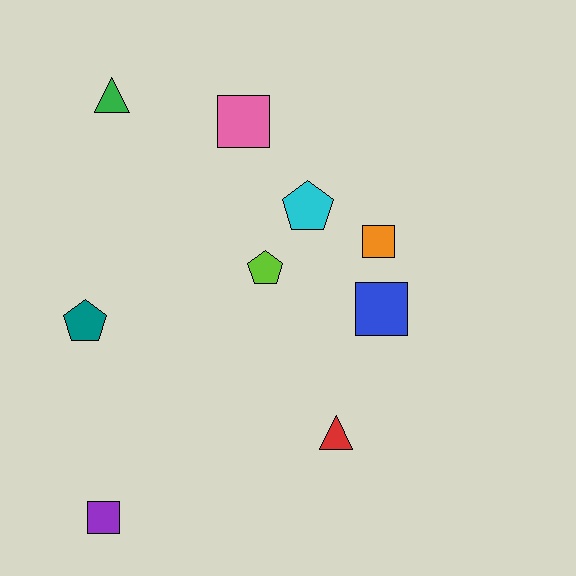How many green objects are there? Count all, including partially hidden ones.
There is 1 green object.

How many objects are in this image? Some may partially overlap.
There are 9 objects.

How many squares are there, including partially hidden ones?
There are 4 squares.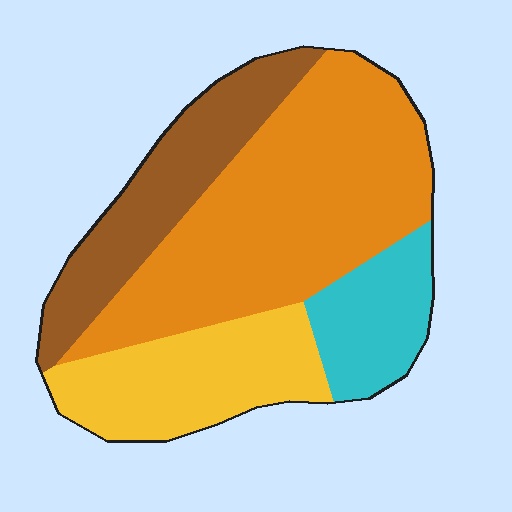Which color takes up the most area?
Orange, at roughly 45%.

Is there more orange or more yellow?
Orange.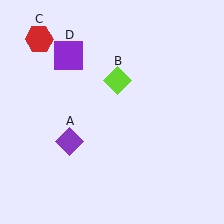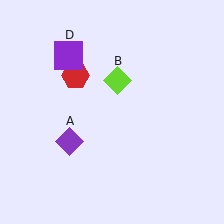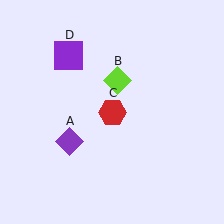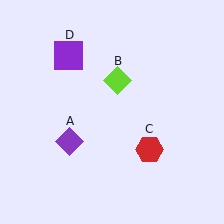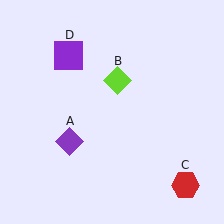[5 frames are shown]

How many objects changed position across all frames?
1 object changed position: red hexagon (object C).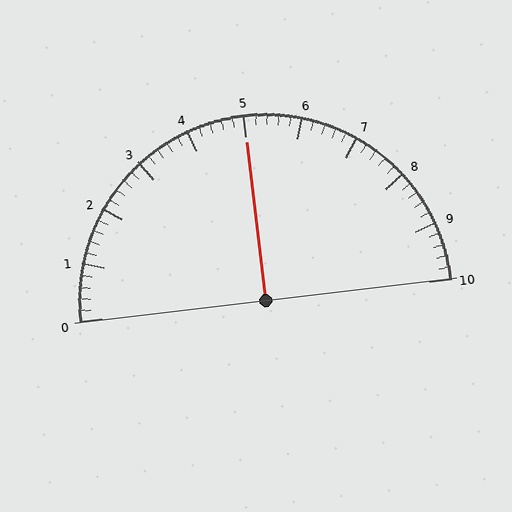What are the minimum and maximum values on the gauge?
The gauge ranges from 0 to 10.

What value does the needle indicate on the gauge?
The needle indicates approximately 5.0.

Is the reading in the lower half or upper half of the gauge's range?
The reading is in the upper half of the range (0 to 10).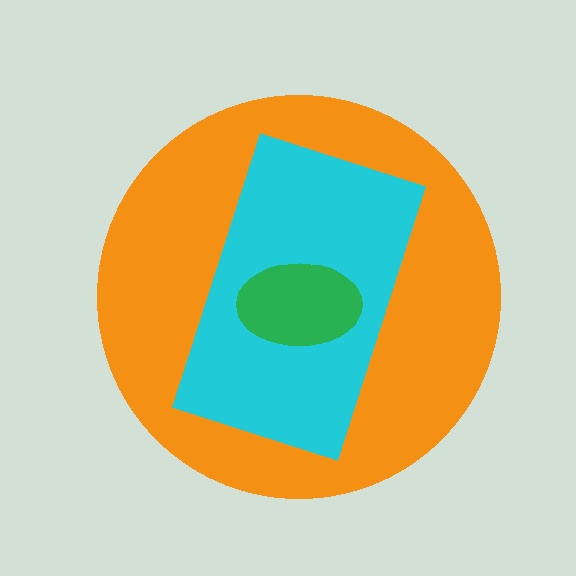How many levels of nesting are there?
3.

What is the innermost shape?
The green ellipse.